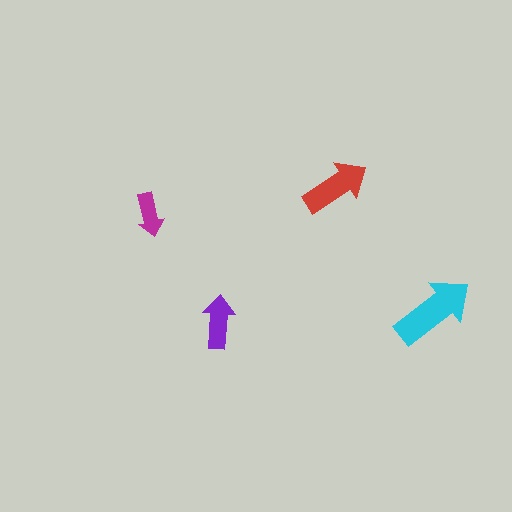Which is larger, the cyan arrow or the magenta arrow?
The cyan one.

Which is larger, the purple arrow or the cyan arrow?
The cyan one.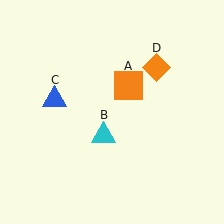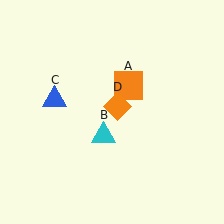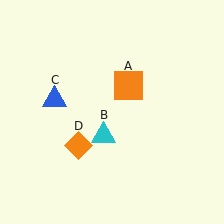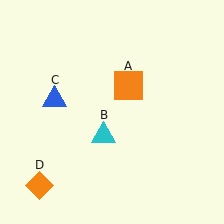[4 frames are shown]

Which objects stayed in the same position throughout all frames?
Orange square (object A) and cyan triangle (object B) and blue triangle (object C) remained stationary.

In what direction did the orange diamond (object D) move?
The orange diamond (object D) moved down and to the left.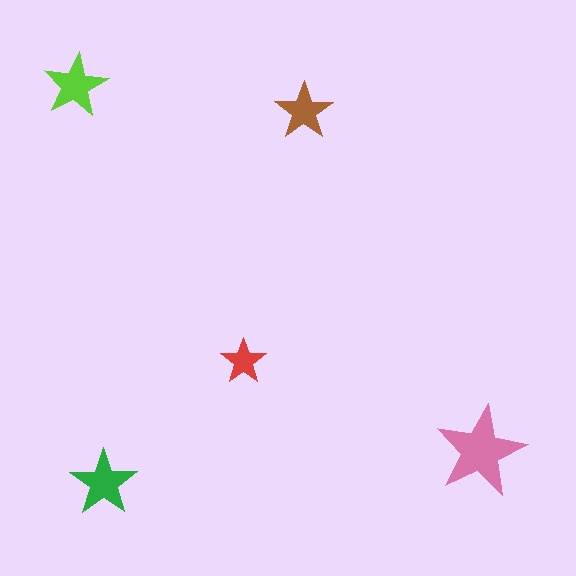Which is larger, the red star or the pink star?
The pink one.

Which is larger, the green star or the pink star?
The pink one.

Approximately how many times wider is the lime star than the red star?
About 1.5 times wider.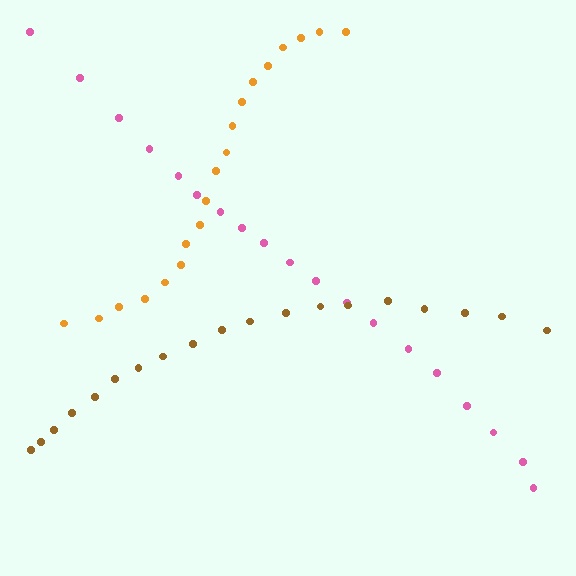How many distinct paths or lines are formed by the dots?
There are 3 distinct paths.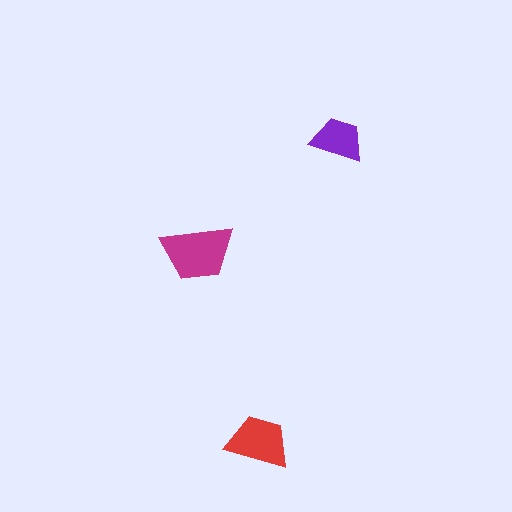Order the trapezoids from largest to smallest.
the magenta one, the red one, the purple one.